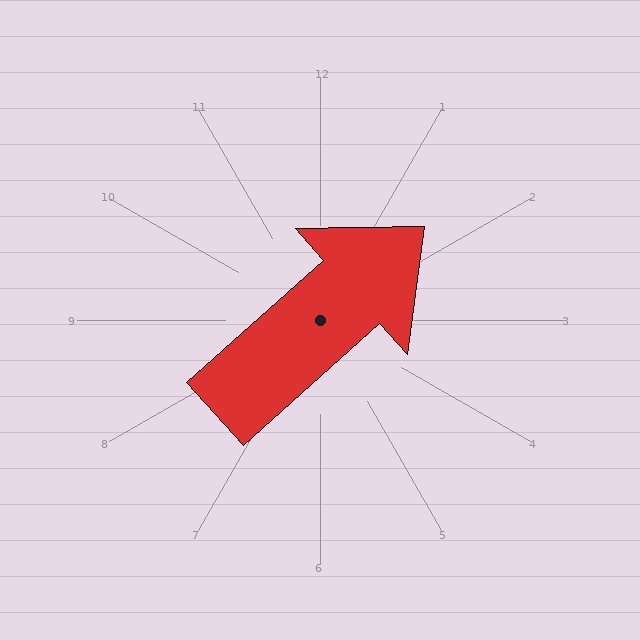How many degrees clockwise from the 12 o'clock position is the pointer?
Approximately 48 degrees.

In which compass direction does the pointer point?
Northeast.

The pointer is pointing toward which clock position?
Roughly 2 o'clock.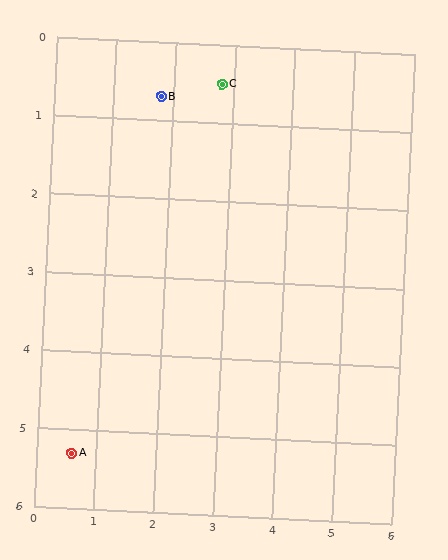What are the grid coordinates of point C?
Point C is at approximately (2.8, 0.5).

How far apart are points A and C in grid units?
Points A and C are about 5.3 grid units apart.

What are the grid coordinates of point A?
Point A is at approximately (0.6, 5.3).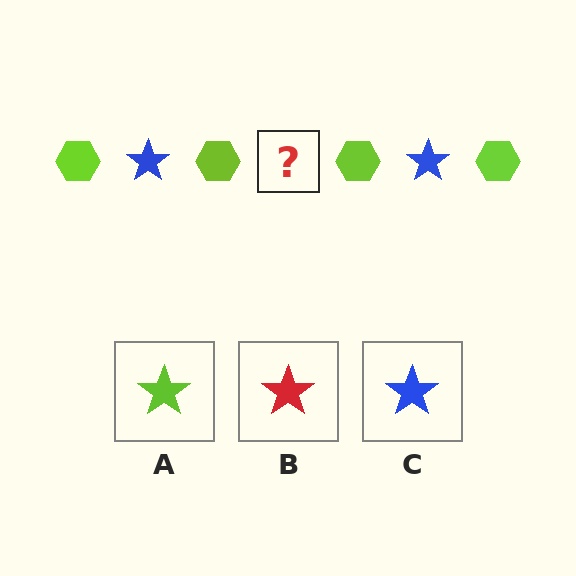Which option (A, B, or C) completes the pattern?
C.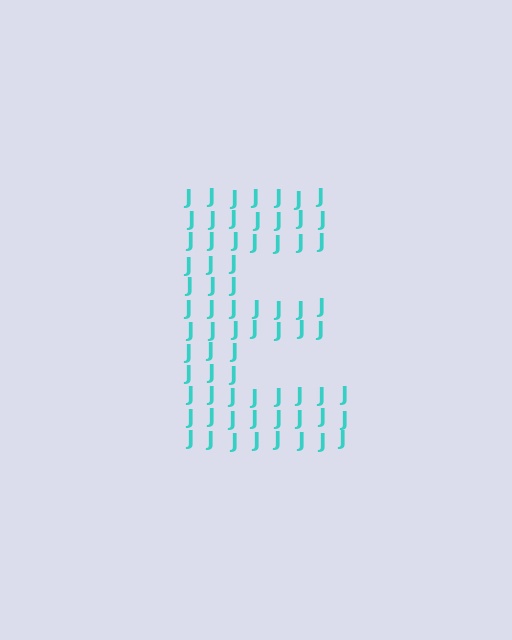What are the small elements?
The small elements are letter J's.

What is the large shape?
The large shape is the letter E.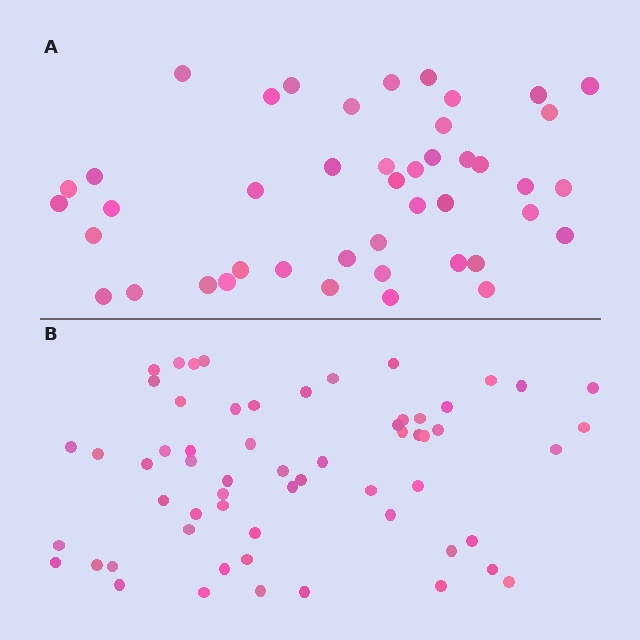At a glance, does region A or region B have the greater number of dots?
Region B (the bottom region) has more dots.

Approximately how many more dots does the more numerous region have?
Region B has approximately 15 more dots than region A.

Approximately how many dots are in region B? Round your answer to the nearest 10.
About 60 dots.